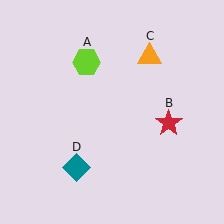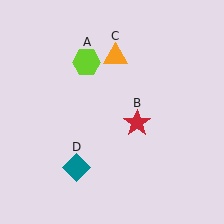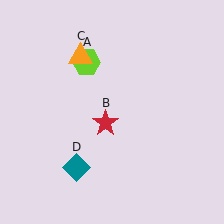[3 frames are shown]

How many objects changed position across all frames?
2 objects changed position: red star (object B), orange triangle (object C).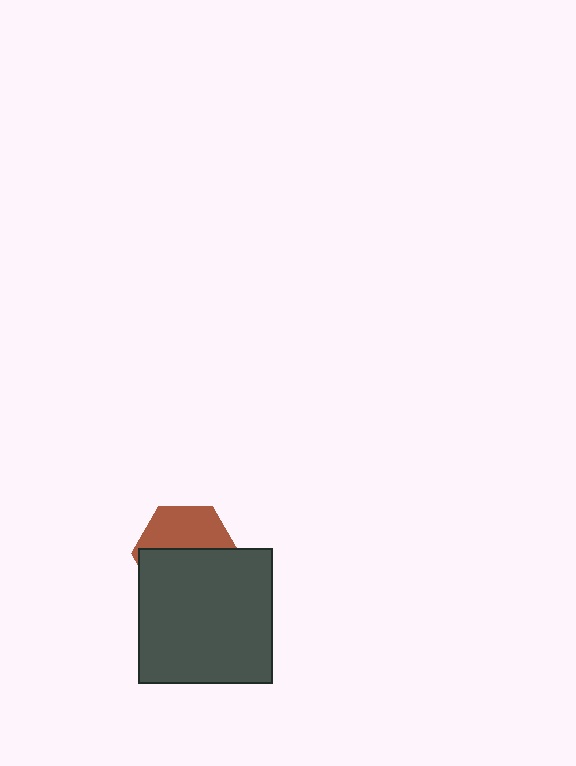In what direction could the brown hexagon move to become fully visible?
The brown hexagon could move up. That would shift it out from behind the dark gray square entirely.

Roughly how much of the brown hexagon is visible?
A small part of it is visible (roughly 43%).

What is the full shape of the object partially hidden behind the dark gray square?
The partially hidden object is a brown hexagon.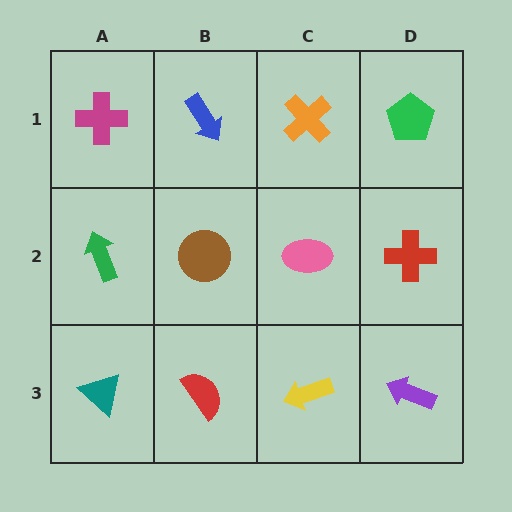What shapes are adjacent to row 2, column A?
A magenta cross (row 1, column A), a teal triangle (row 3, column A), a brown circle (row 2, column B).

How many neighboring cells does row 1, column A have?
2.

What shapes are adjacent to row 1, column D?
A red cross (row 2, column D), an orange cross (row 1, column C).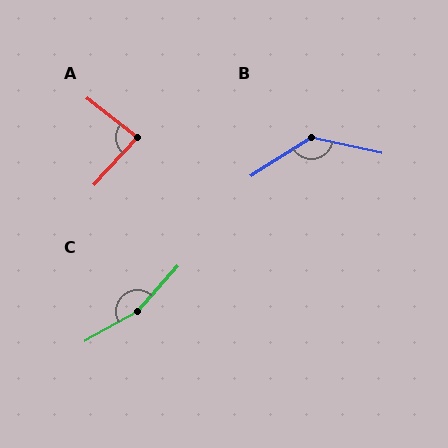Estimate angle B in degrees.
Approximately 135 degrees.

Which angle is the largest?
C, at approximately 162 degrees.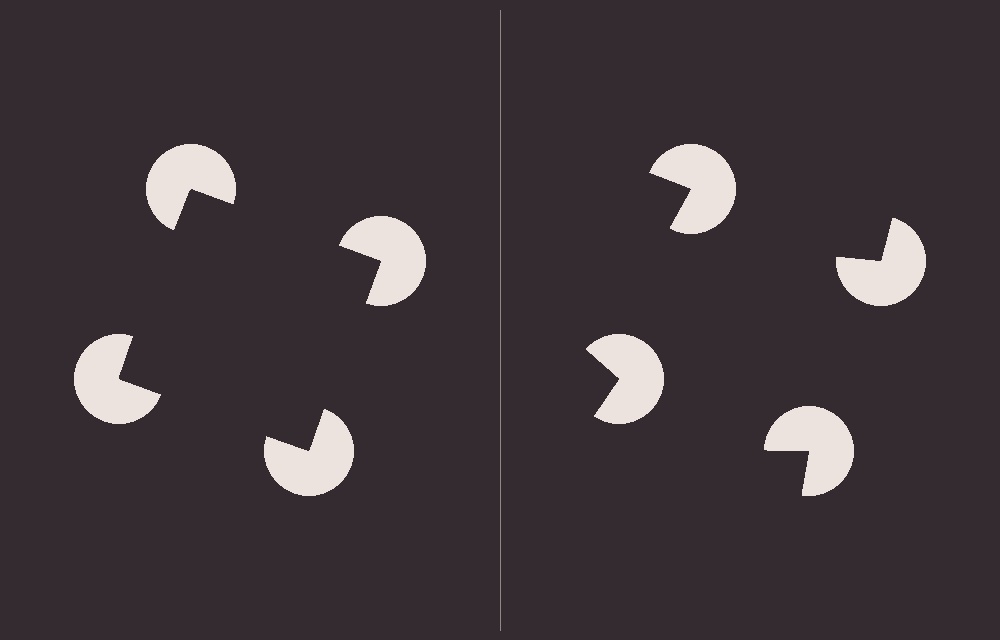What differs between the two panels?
The pac-man discs are positioned identically on both sides; only the wedge orientations differ. On the left they align to a square; on the right they are misaligned.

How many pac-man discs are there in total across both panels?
8 — 4 on each side.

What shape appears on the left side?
An illusory square.